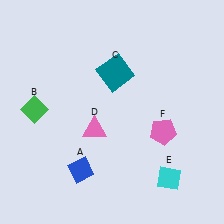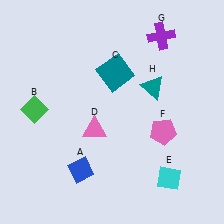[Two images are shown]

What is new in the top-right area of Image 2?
A teal triangle (H) was added in the top-right area of Image 2.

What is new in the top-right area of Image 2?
A purple cross (G) was added in the top-right area of Image 2.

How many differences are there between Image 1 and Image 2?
There are 2 differences between the two images.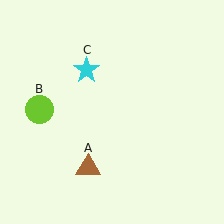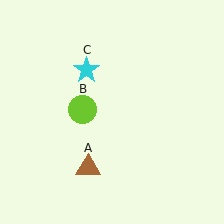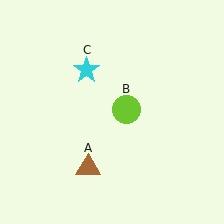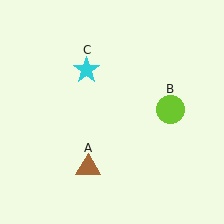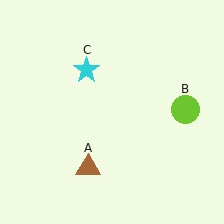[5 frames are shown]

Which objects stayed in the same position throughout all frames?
Brown triangle (object A) and cyan star (object C) remained stationary.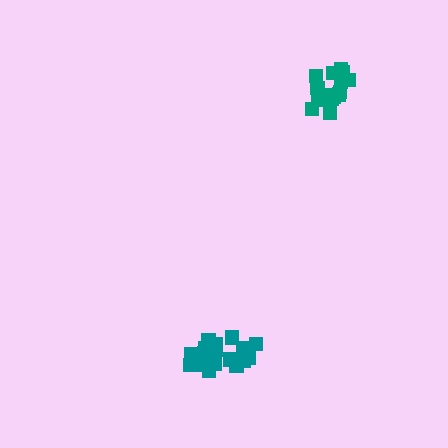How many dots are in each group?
Group 1: 19 dots, Group 2: 16 dots (35 total).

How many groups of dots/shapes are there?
There are 2 groups.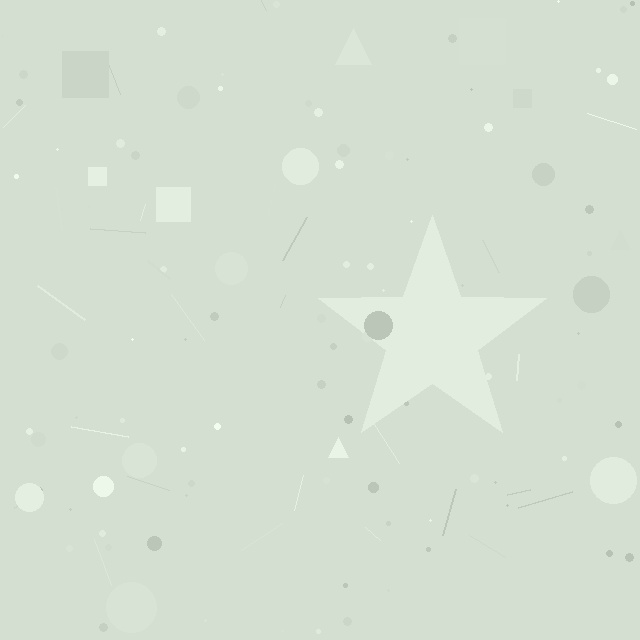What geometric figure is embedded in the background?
A star is embedded in the background.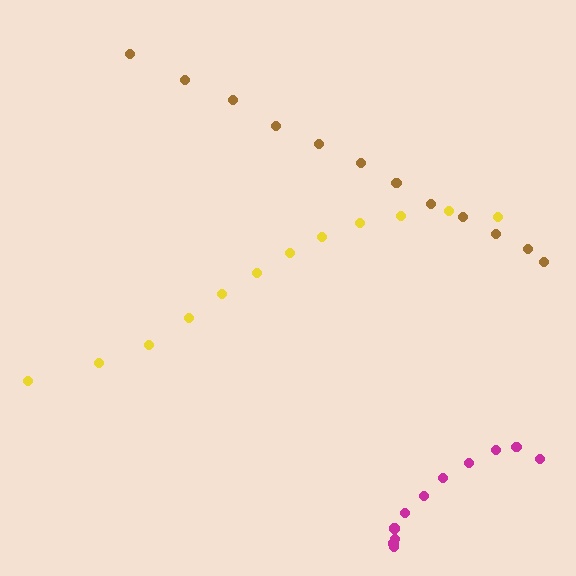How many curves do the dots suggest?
There are 3 distinct paths.